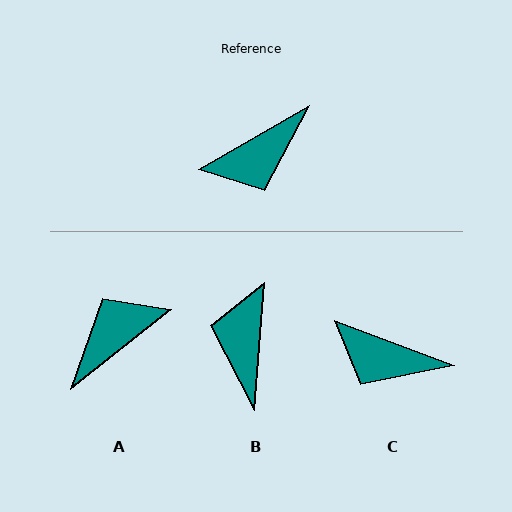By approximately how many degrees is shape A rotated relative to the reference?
Approximately 172 degrees clockwise.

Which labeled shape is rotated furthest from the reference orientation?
A, about 172 degrees away.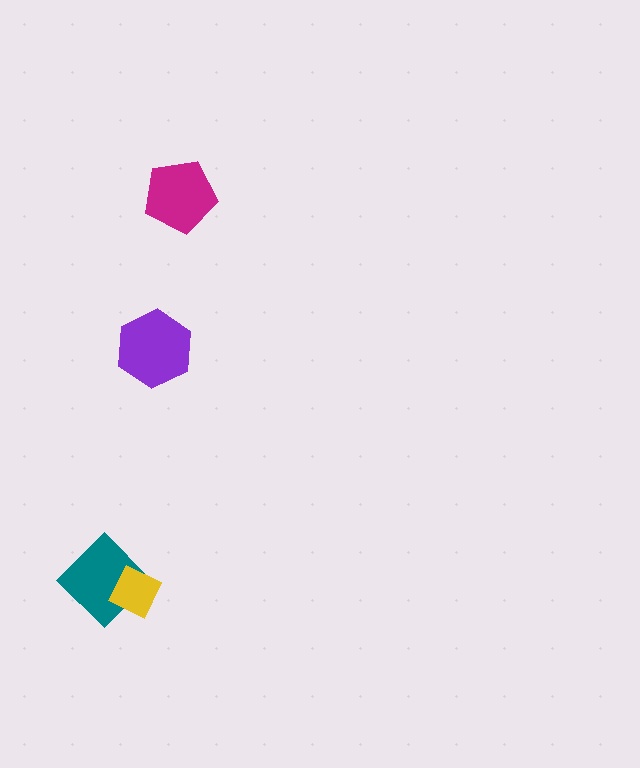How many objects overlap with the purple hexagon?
0 objects overlap with the purple hexagon.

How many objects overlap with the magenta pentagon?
0 objects overlap with the magenta pentagon.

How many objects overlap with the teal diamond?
1 object overlaps with the teal diamond.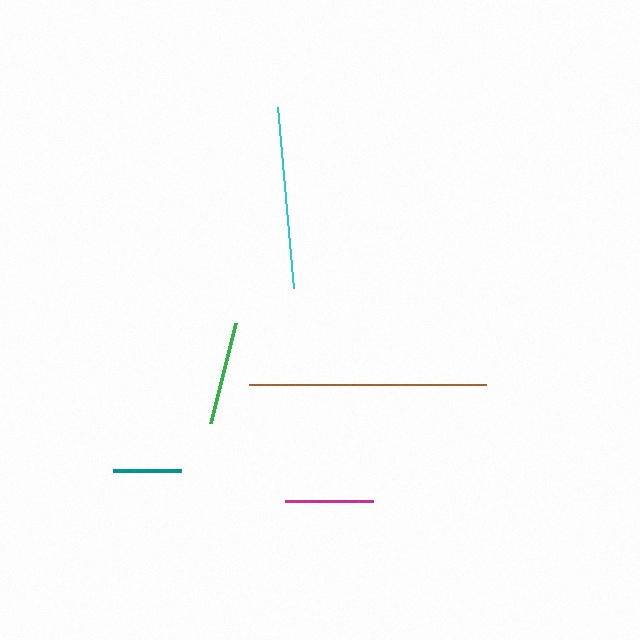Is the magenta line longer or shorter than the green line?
The green line is longer than the magenta line.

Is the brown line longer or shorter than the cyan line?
The brown line is longer than the cyan line.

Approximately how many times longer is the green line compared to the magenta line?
The green line is approximately 1.2 times the length of the magenta line.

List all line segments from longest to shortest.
From longest to shortest: brown, cyan, green, magenta, teal.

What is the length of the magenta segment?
The magenta segment is approximately 88 pixels long.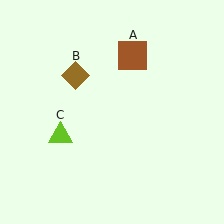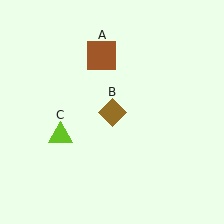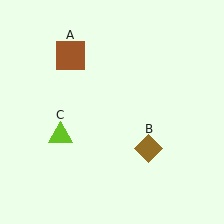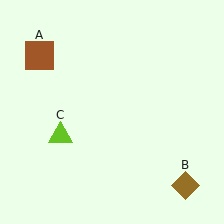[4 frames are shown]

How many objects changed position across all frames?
2 objects changed position: brown square (object A), brown diamond (object B).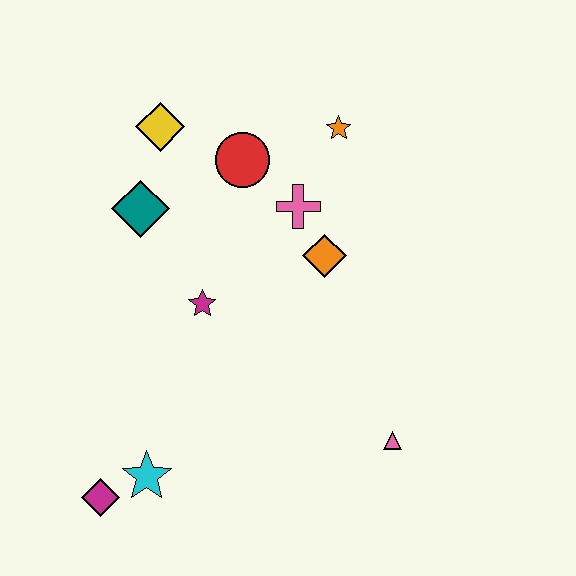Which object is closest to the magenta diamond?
The cyan star is closest to the magenta diamond.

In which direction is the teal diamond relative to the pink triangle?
The teal diamond is to the left of the pink triangle.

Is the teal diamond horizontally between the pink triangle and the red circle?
No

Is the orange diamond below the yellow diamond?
Yes